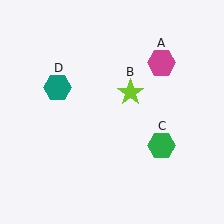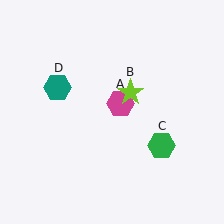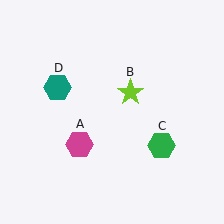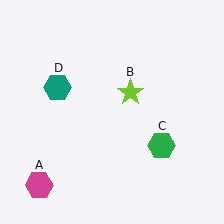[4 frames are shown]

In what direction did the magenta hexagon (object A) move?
The magenta hexagon (object A) moved down and to the left.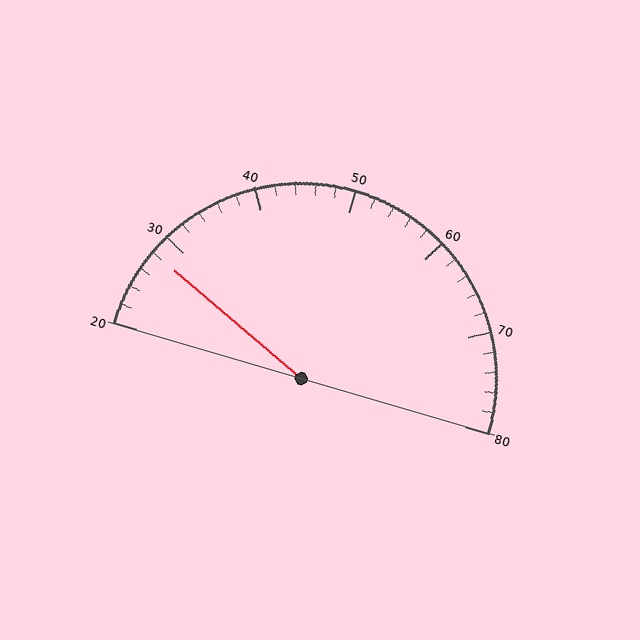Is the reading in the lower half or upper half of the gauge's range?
The reading is in the lower half of the range (20 to 80).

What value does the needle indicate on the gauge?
The needle indicates approximately 28.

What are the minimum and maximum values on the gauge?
The gauge ranges from 20 to 80.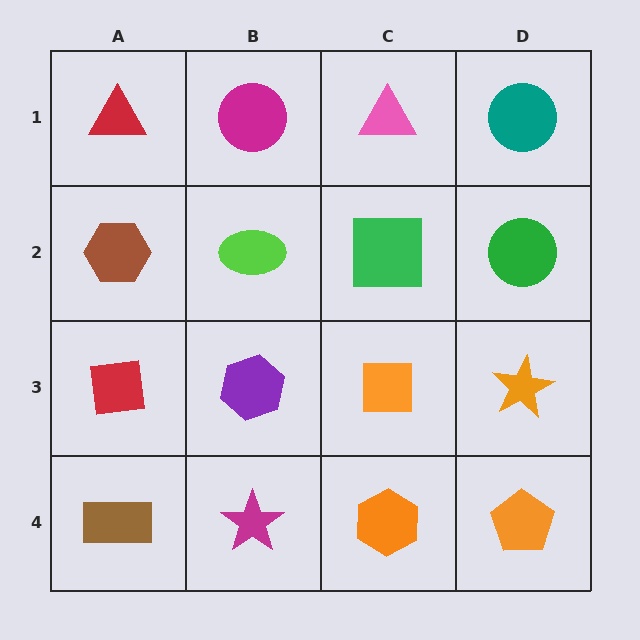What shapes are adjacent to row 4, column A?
A red square (row 3, column A), a magenta star (row 4, column B).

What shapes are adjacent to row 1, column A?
A brown hexagon (row 2, column A), a magenta circle (row 1, column B).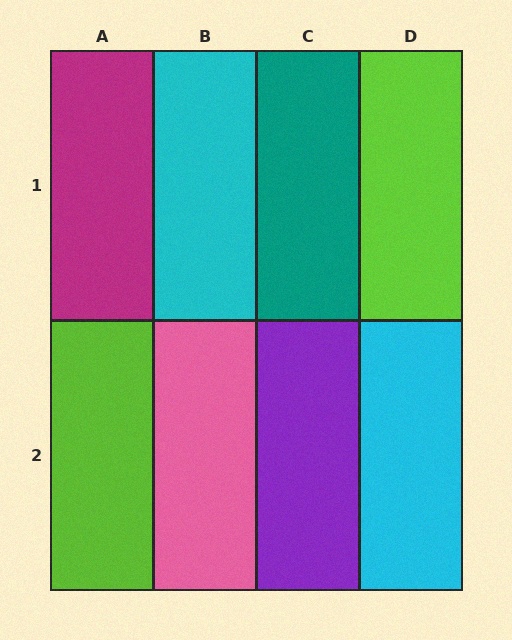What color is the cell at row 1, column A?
Magenta.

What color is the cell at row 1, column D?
Lime.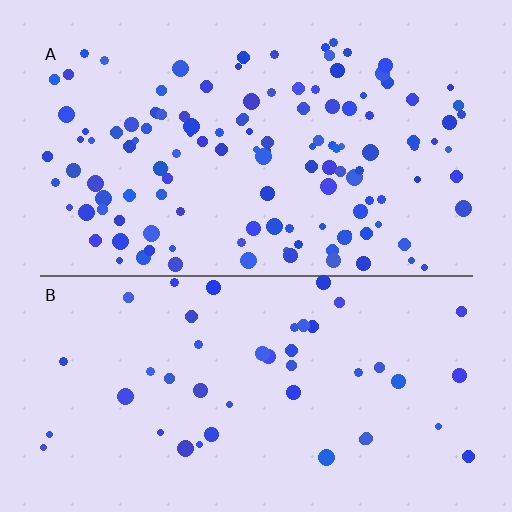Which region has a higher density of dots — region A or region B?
A (the top).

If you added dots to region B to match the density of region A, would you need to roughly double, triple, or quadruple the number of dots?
Approximately triple.